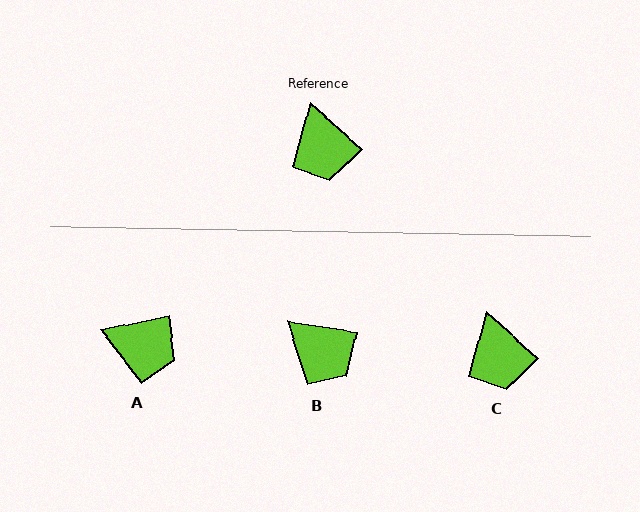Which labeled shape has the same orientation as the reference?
C.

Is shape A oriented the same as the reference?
No, it is off by about 54 degrees.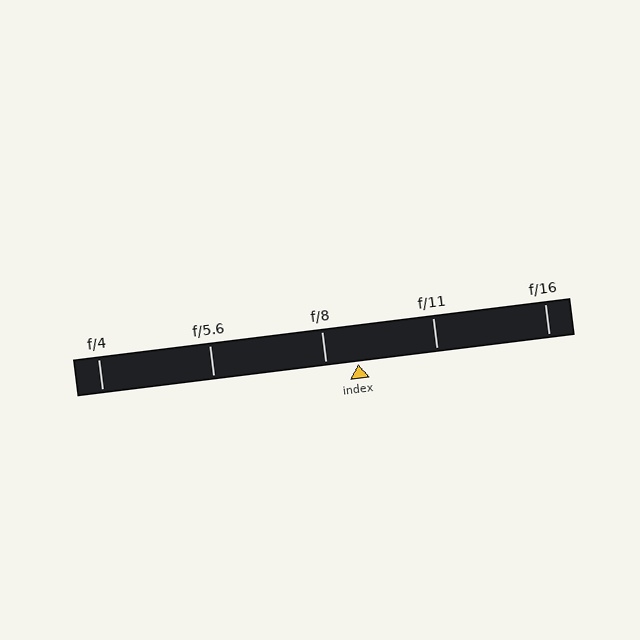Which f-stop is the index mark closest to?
The index mark is closest to f/8.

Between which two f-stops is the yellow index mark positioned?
The index mark is between f/8 and f/11.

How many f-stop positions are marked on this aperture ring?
There are 5 f-stop positions marked.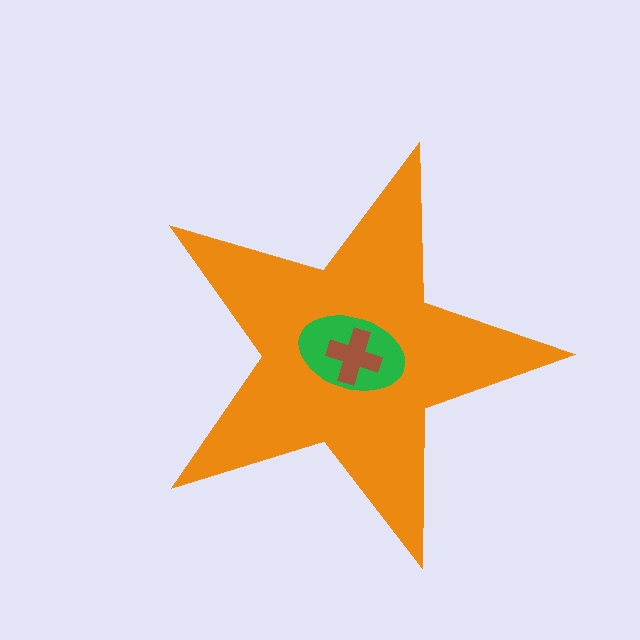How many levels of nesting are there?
3.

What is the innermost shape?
The brown cross.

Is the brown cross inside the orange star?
Yes.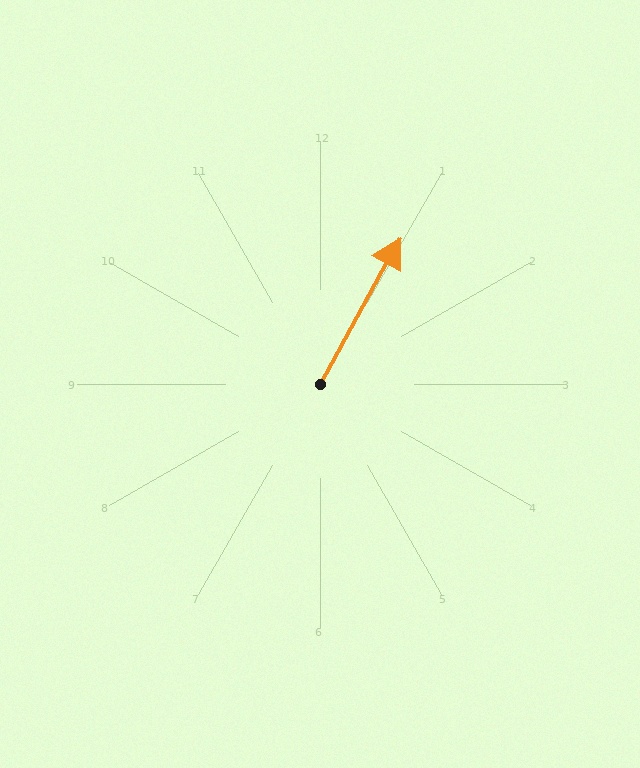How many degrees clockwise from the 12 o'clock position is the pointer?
Approximately 29 degrees.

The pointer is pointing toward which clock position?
Roughly 1 o'clock.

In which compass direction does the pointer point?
Northeast.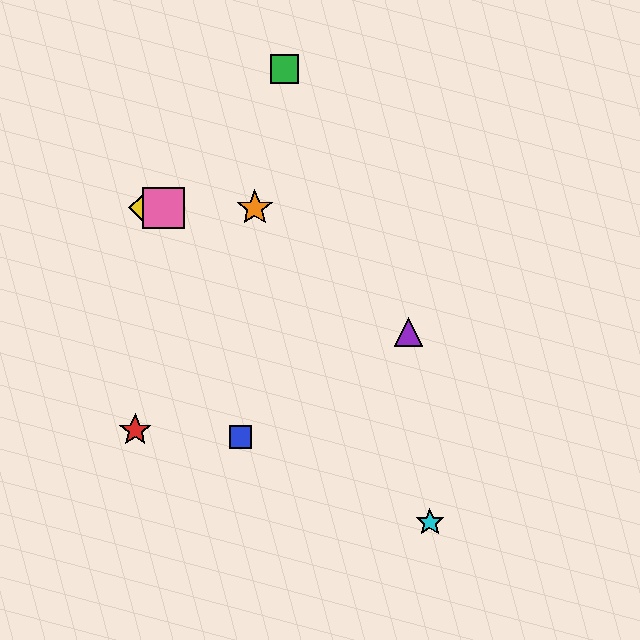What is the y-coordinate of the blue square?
The blue square is at y≈437.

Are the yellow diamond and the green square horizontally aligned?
No, the yellow diamond is at y≈208 and the green square is at y≈69.